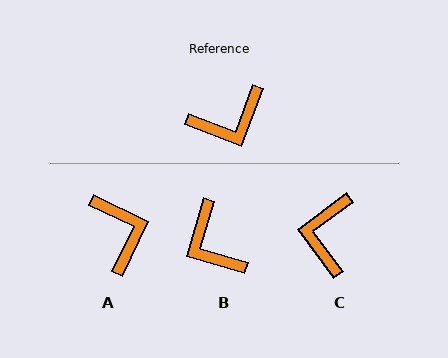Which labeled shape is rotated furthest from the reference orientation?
C, about 123 degrees away.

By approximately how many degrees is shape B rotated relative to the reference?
Approximately 86 degrees clockwise.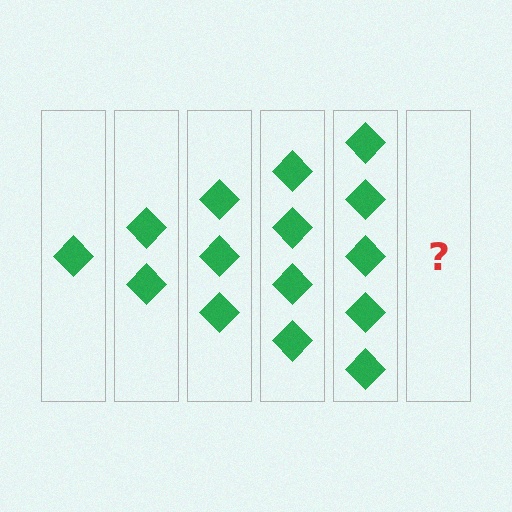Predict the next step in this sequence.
The next step is 6 diamonds.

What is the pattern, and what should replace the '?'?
The pattern is that each step adds one more diamond. The '?' should be 6 diamonds.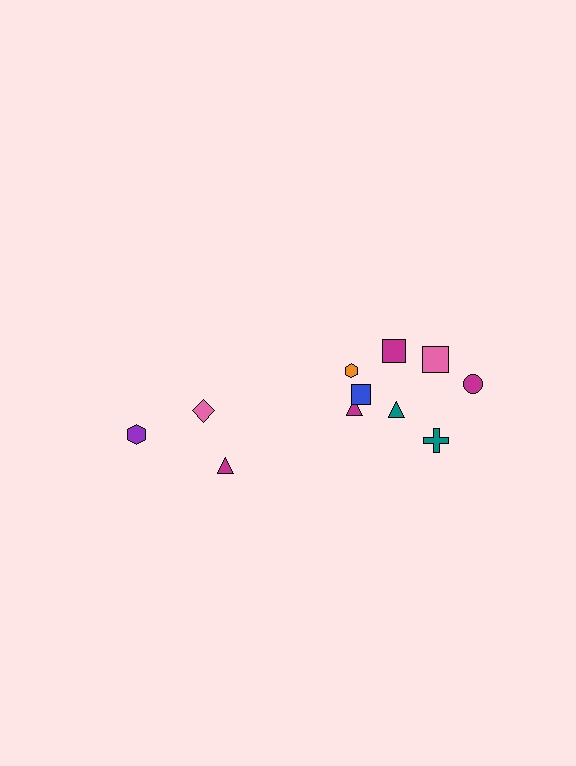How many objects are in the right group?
There are 8 objects.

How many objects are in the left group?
There are 3 objects.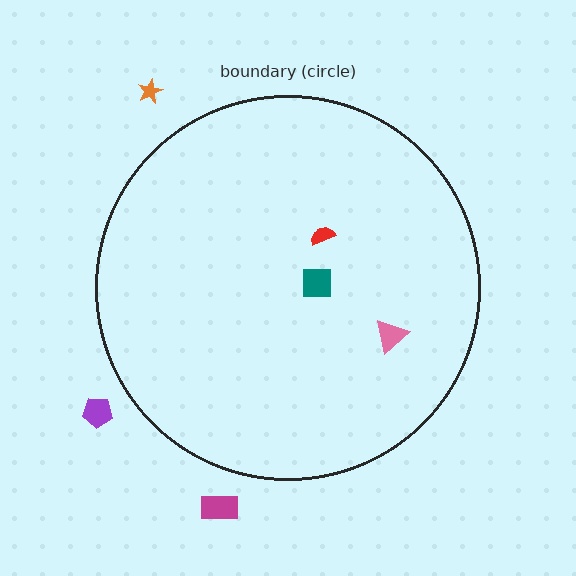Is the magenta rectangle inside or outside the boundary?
Outside.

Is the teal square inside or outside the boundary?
Inside.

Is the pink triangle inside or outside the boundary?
Inside.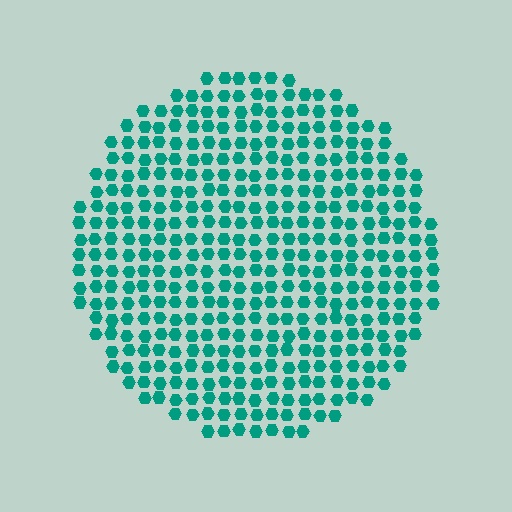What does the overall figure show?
The overall figure shows a circle.